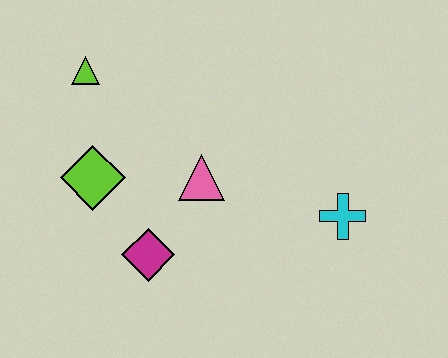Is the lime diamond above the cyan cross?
Yes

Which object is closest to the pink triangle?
The magenta diamond is closest to the pink triangle.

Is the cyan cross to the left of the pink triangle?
No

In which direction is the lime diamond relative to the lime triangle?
The lime diamond is below the lime triangle.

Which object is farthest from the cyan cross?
The lime triangle is farthest from the cyan cross.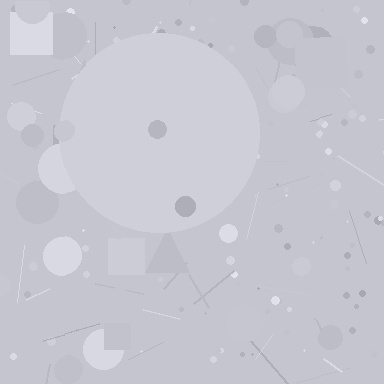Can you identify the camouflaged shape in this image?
The camouflaged shape is a circle.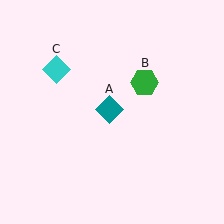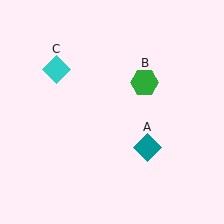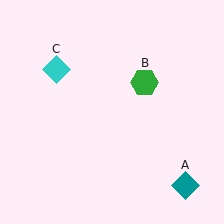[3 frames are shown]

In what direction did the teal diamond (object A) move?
The teal diamond (object A) moved down and to the right.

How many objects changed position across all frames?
1 object changed position: teal diamond (object A).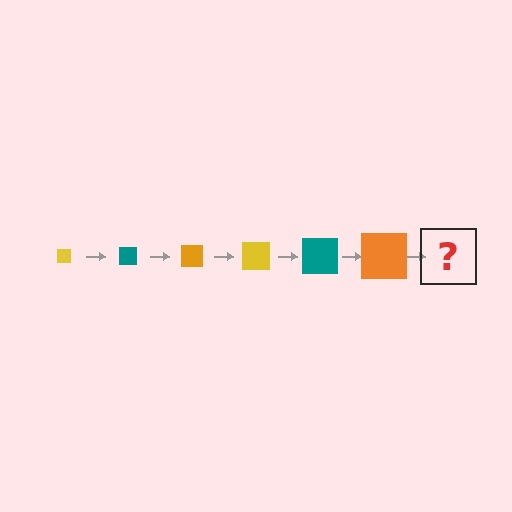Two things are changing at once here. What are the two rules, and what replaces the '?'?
The two rules are that the square grows larger each step and the color cycles through yellow, teal, and orange. The '?' should be a yellow square, larger than the previous one.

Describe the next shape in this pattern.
It should be a yellow square, larger than the previous one.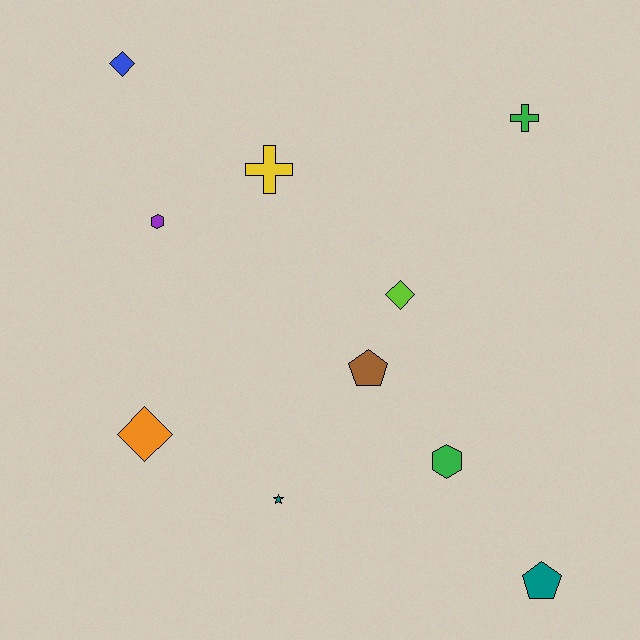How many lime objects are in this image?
There is 1 lime object.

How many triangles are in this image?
There are no triangles.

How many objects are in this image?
There are 10 objects.